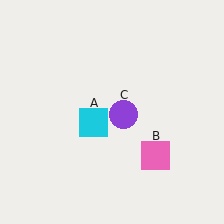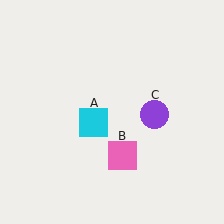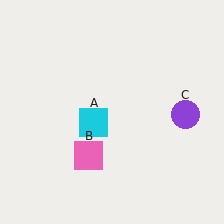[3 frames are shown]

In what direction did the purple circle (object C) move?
The purple circle (object C) moved right.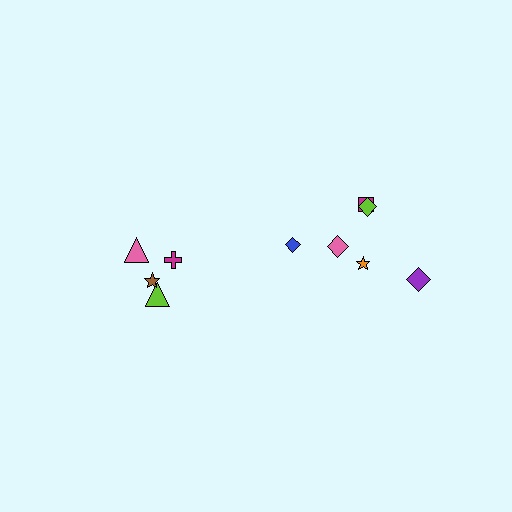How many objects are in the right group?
There are 6 objects.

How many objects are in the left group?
There are 4 objects.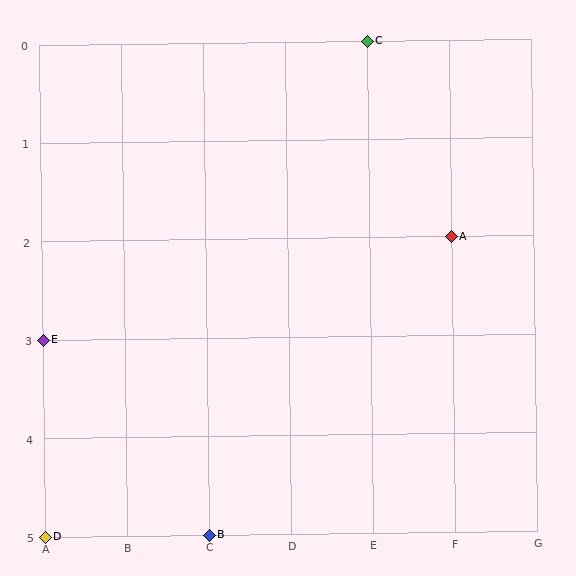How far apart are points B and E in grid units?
Points B and E are 2 columns and 2 rows apart (about 2.8 grid units diagonally).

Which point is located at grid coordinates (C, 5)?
Point B is at (C, 5).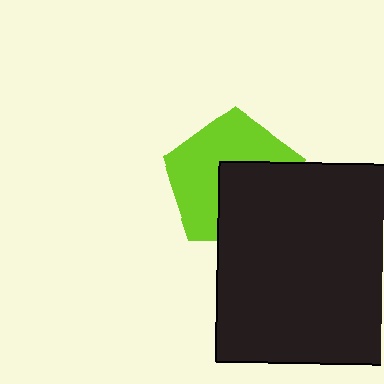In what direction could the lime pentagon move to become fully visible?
The lime pentagon could move toward the upper-left. That would shift it out from behind the black square entirely.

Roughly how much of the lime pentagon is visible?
About half of it is visible (roughly 55%).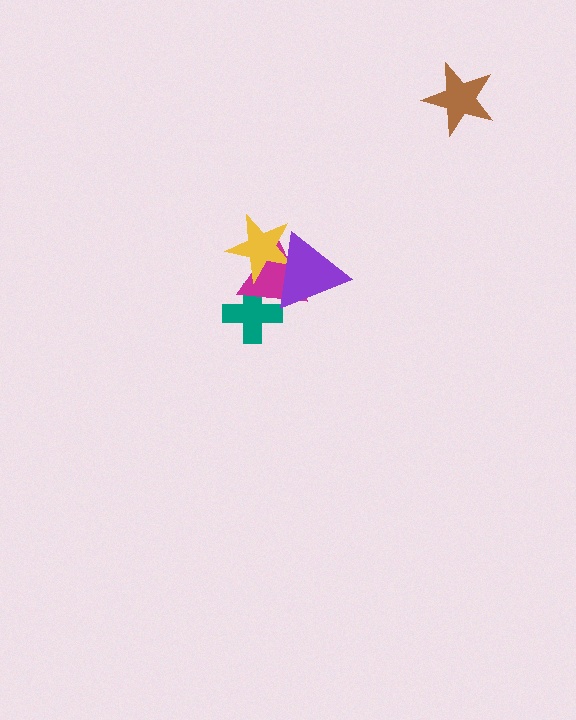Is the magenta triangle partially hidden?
Yes, it is partially covered by another shape.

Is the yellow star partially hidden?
Yes, it is partially covered by another shape.